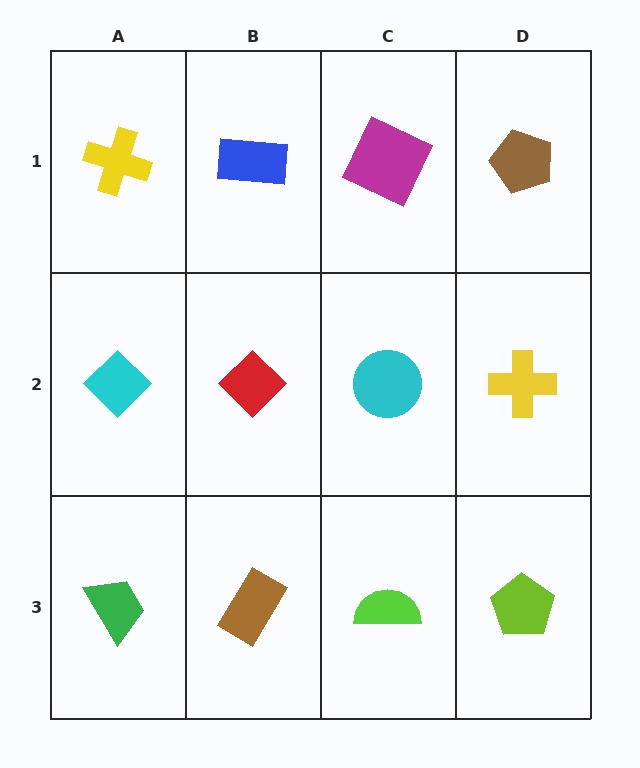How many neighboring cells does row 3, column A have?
2.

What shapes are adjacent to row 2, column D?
A brown pentagon (row 1, column D), a lime pentagon (row 3, column D), a cyan circle (row 2, column C).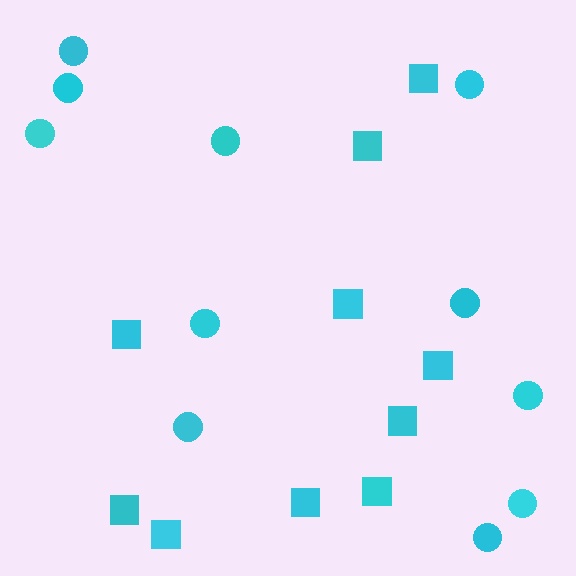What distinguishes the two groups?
There are 2 groups: one group of squares (10) and one group of circles (11).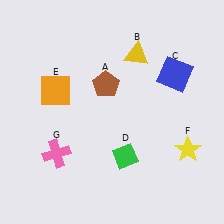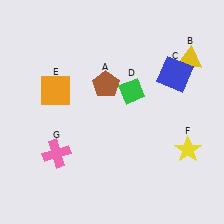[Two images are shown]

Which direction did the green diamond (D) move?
The green diamond (D) moved up.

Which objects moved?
The objects that moved are: the yellow triangle (B), the green diamond (D).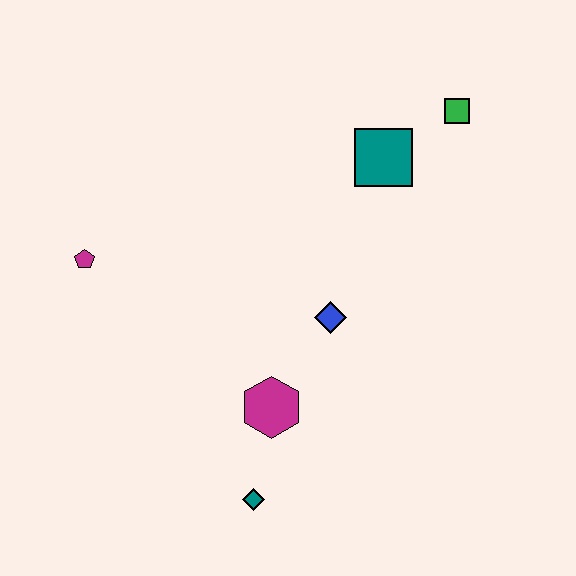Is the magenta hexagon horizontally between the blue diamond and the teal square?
No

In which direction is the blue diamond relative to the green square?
The blue diamond is below the green square.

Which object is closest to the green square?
The teal square is closest to the green square.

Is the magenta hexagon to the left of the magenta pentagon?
No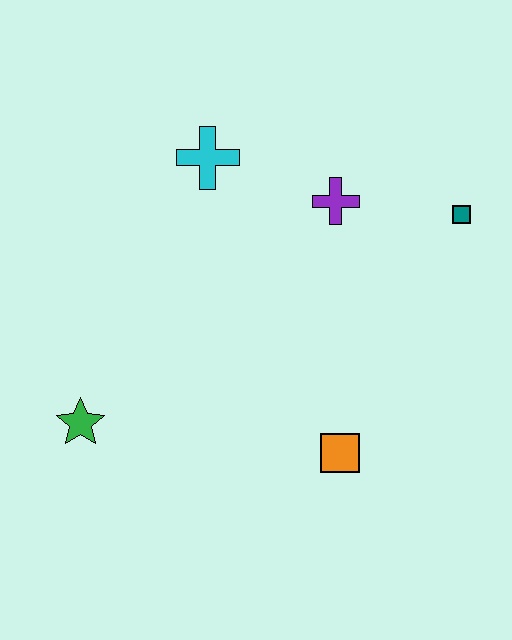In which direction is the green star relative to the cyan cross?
The green star is below the cyan cross.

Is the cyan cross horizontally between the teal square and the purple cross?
No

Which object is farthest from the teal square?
The green star is farthest from the teal square.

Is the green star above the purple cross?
No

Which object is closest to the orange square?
The purple cross is closest to the orange square.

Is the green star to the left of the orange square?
Yes